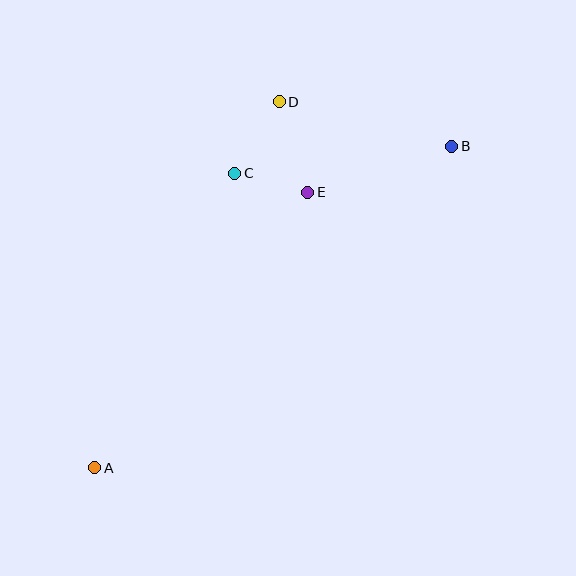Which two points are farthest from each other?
Points A and B are farthest from each other.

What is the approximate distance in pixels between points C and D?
The distance between C and D is approximately 84 pixels.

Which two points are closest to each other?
Points C and E are closest to each other.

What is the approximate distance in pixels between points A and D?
The distance between A and D is approximately 410 pixels.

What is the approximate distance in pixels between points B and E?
The distance between B and E is approximately 151 pixels.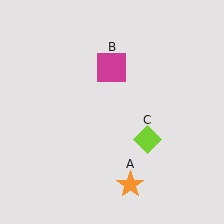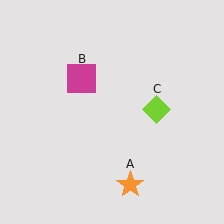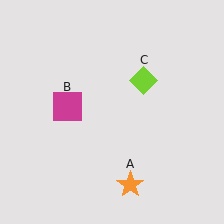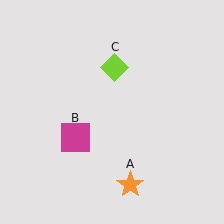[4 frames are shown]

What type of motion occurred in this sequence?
The magenta square (object B), lime diamond (object C) rotated counterclockwise around the center of the scene.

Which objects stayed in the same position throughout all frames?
Orange star (object A) remained stationary.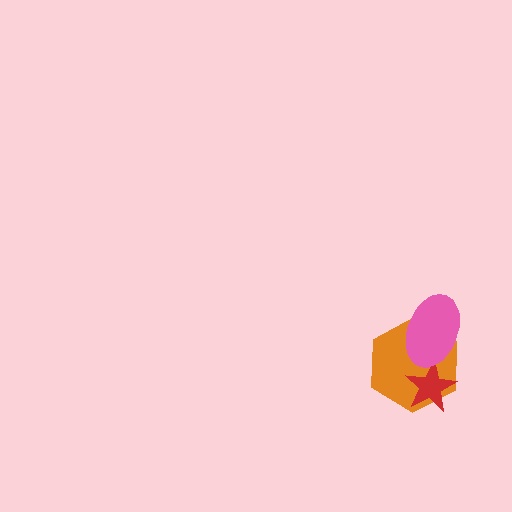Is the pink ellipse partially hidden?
No, no other shape covers it.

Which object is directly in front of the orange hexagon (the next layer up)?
The red star is directly in front of the orange hexagon.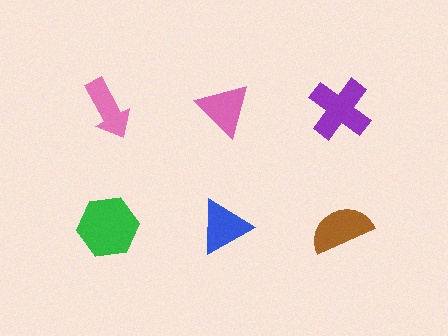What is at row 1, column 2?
A pink triangle.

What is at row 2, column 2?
A blue triangle.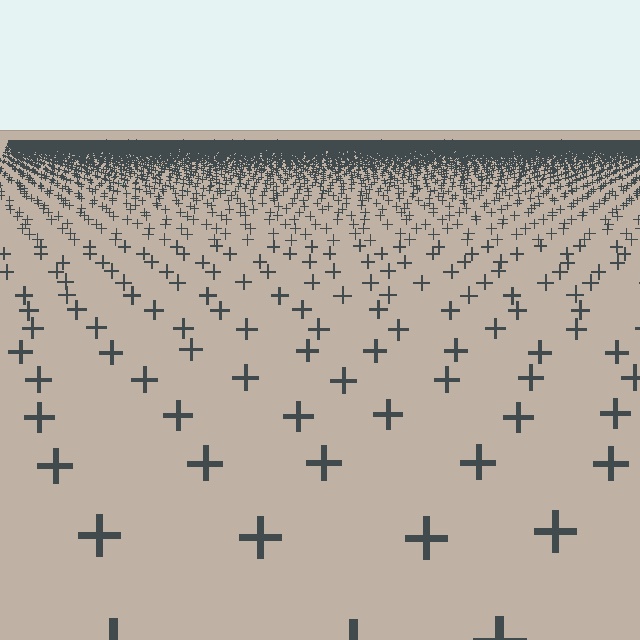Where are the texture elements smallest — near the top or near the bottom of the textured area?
Near the top.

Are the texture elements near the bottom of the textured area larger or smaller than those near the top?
Larger. Near the bottom, elements are closer to the viewer and appear at a bigger on-screen size.